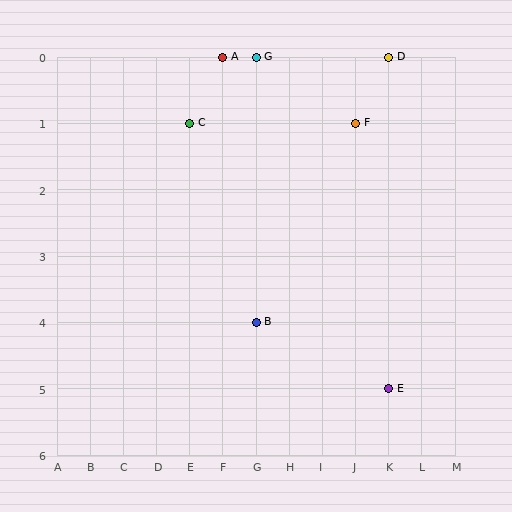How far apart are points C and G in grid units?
Points C and G are 2 columns and 1 row apart (about 2.2 grid units diagonally).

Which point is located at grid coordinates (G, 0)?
Point G is at (G, 0).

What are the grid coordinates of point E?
Point E is at grid coordinates (K, 5).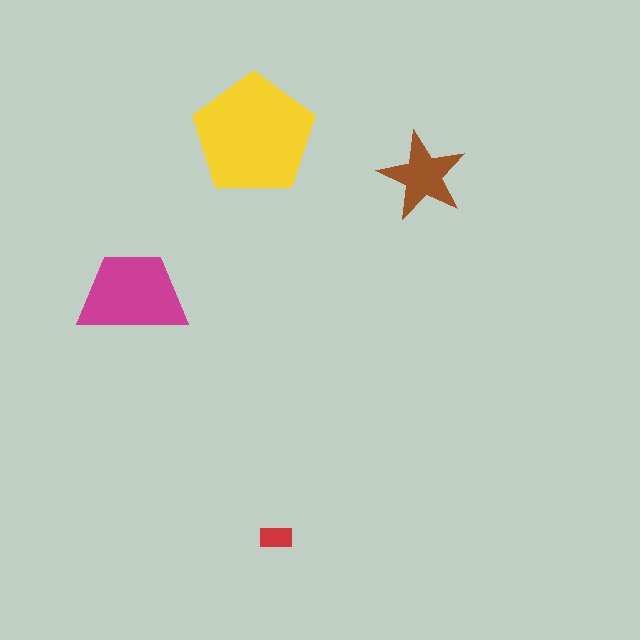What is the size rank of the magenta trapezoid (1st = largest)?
2nd.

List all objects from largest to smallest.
The yellow pentagon, the magenta trapezoid, the brown star, the red rectangle.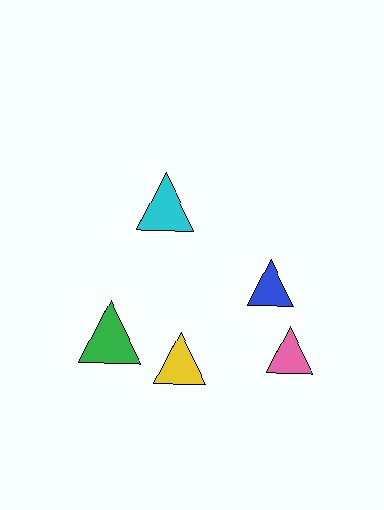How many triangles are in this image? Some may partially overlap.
There are 5 triangles.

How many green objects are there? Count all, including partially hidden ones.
There is 1 green object.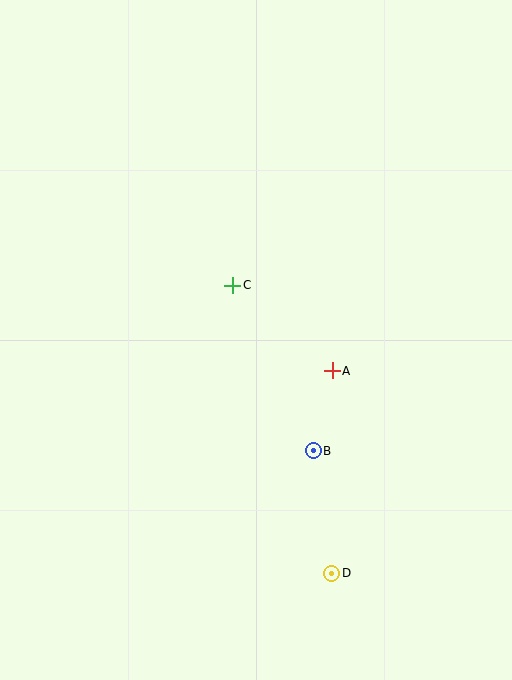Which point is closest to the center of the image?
Point C at (233, 285) is closest to the center.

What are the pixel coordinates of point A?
Point A is at (332, 371).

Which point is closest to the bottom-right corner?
Point D is closest to the bottom-right corner.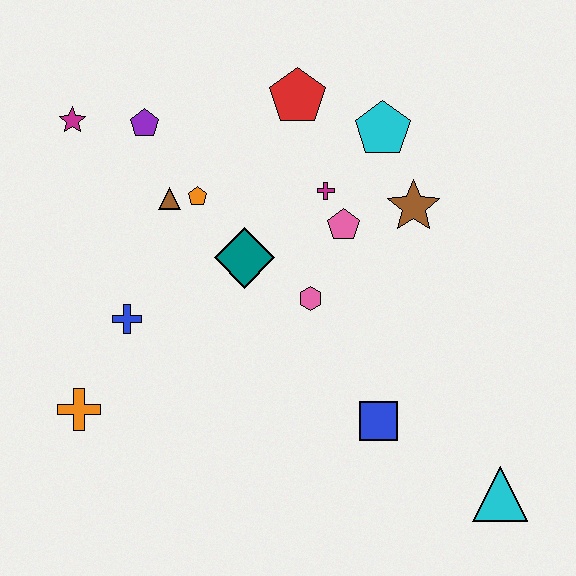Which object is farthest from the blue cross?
The cyan triangle is farthest from the blue cross.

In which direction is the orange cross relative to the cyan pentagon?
The orange cross is to the left of the cyan pentagon.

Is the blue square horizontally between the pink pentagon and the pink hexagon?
No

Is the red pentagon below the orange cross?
No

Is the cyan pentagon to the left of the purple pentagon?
No